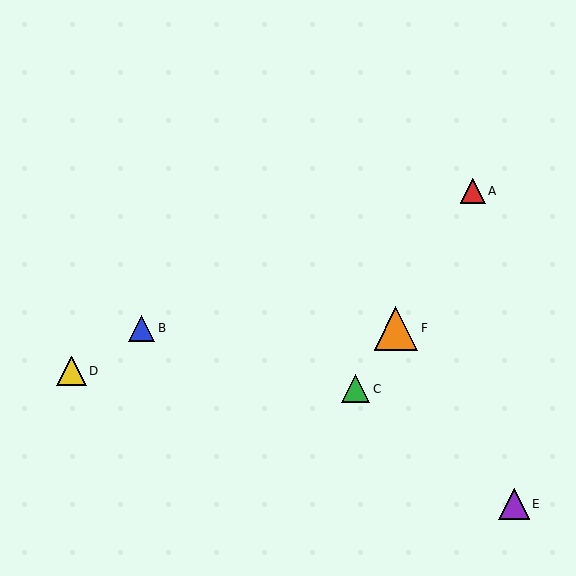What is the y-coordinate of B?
Object B is at y≈328.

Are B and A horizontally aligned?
No, B is at y≈328 and A is at y≈191.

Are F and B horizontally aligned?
Yes, both are at y≈328.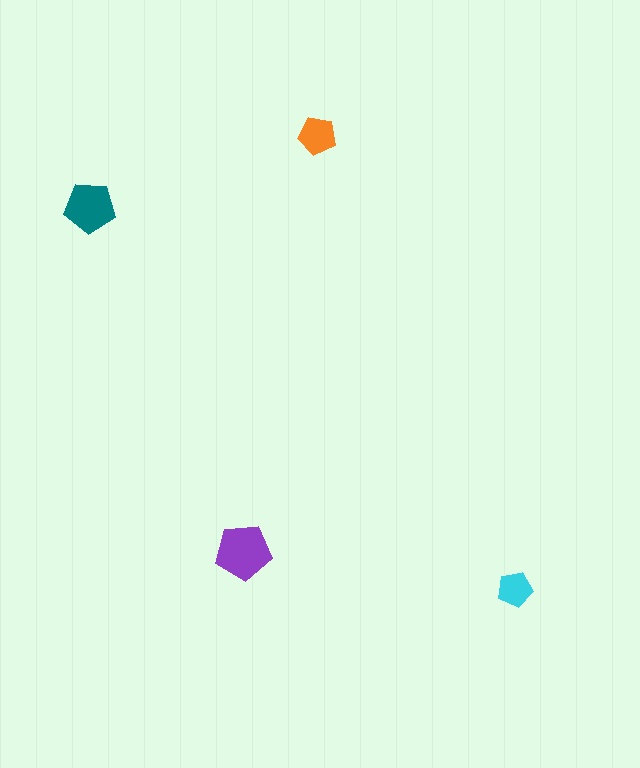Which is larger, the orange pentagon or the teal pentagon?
The teal one.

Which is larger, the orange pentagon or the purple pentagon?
The purple one.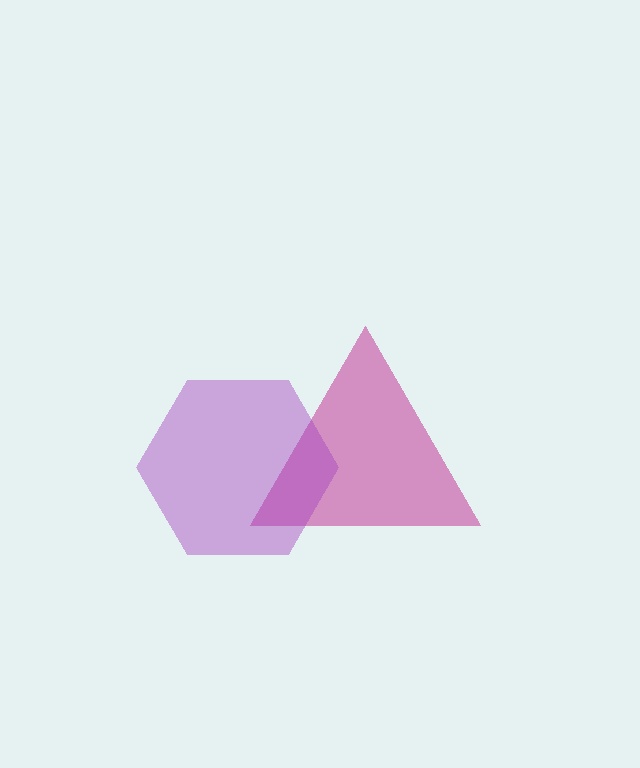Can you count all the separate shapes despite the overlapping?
Yes, there are 2 separate shapes.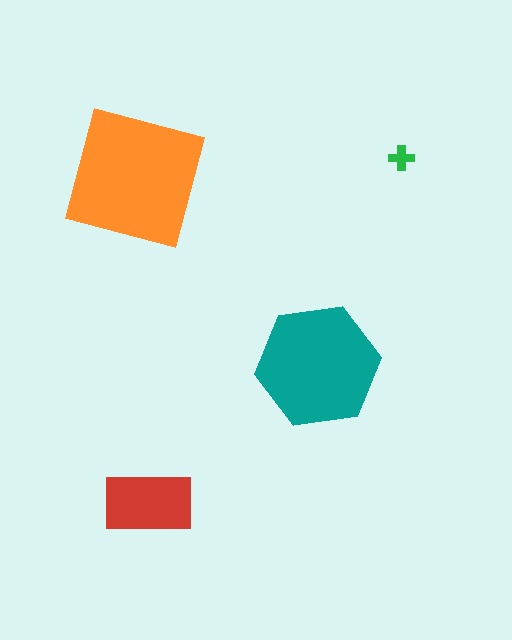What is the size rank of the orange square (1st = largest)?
1st.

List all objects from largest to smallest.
The orange square, the teal hexagon, the red rectangle, the green cross.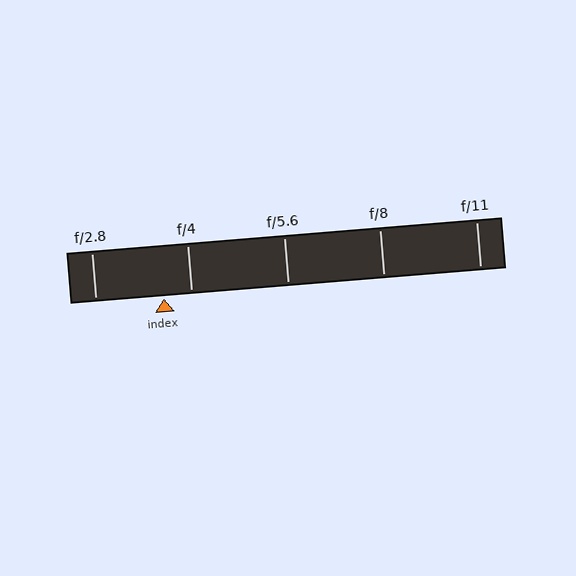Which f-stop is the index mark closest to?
The index mark is closest to f/4.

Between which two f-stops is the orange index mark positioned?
The index mark is between f/2.8 and f/4.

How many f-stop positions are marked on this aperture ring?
There are 5 f-stop positions marked.